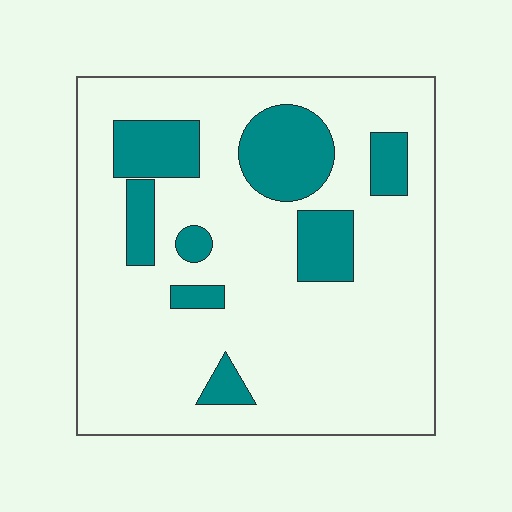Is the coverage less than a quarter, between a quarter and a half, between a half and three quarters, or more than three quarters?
Less than a quarter.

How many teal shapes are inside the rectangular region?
8.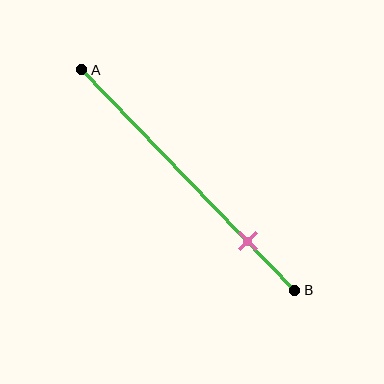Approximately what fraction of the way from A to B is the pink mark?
The pink mark is approximately 80% of the way from A to B.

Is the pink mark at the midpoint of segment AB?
No, the mark is at about 80% from A, not at the 50% midpoint.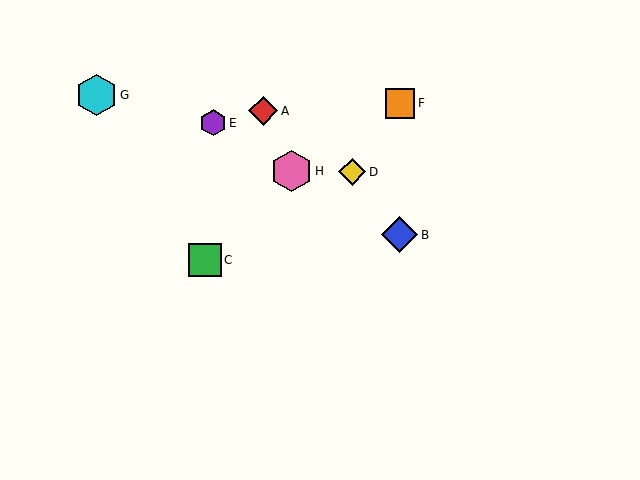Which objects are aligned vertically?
Objects B, F are aligned vertically.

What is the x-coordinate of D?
Object D is at x≈352.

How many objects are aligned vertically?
2 objects (B, F) are aligned vertically.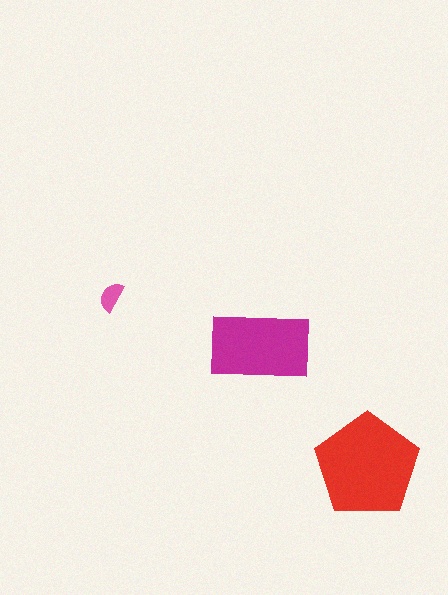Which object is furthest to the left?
The pink semicircle is leftmost.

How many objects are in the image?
There are 3 objects in the image.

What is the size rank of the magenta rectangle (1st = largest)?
2nd.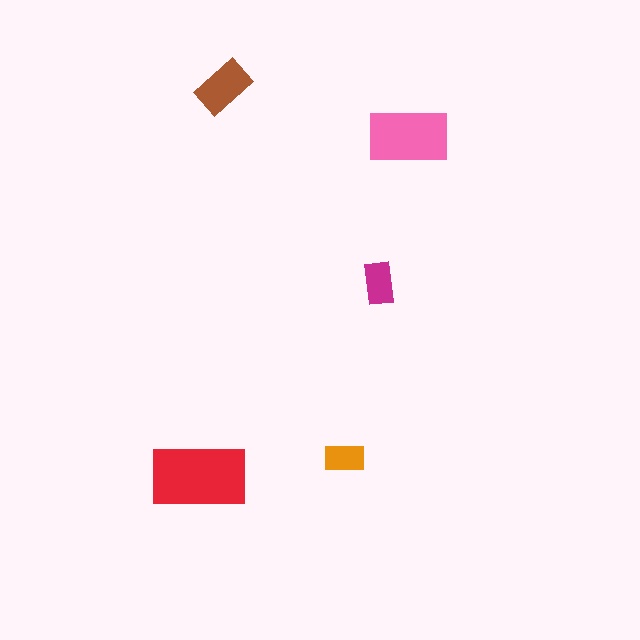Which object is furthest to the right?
The pink rectangle is rightmost.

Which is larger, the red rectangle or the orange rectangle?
The red one.